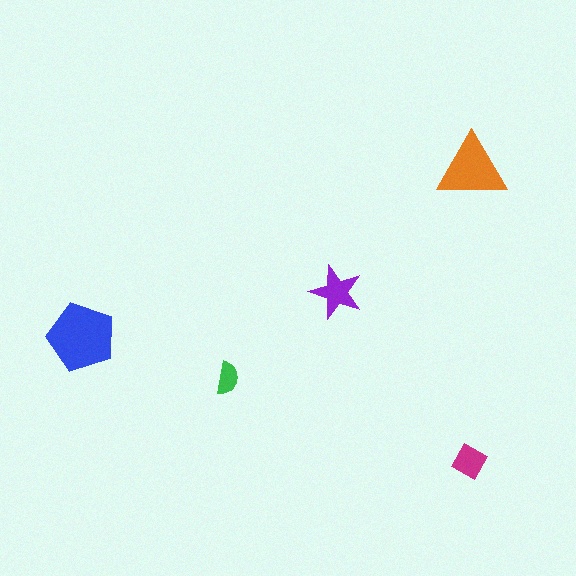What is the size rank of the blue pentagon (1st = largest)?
1st.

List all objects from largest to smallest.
The blue pentagon, the orange triangle, the purple star, the magenta diamond, the green semicircle.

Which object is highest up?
The orange triangle is topmost.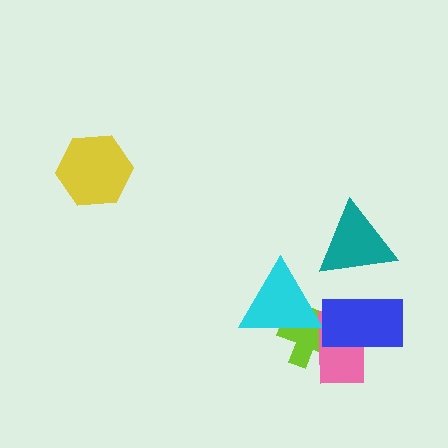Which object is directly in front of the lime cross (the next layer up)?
The pink rectangle is directly in front of the lime cross.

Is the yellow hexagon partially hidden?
No, no other shape covers it.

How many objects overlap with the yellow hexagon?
0 objects overlap with the yellow hexagon.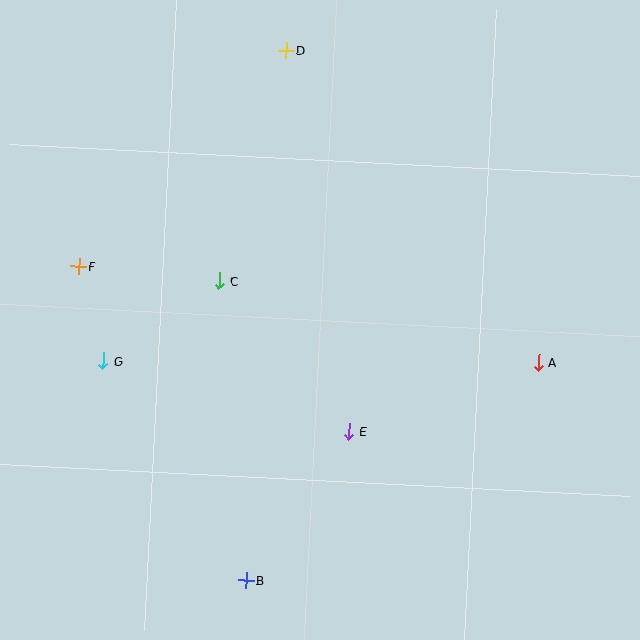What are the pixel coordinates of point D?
Point D is at (286, 50).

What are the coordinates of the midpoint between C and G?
The midpoint between C and G is at (162, 321).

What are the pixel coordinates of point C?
Point C is at (220, 281).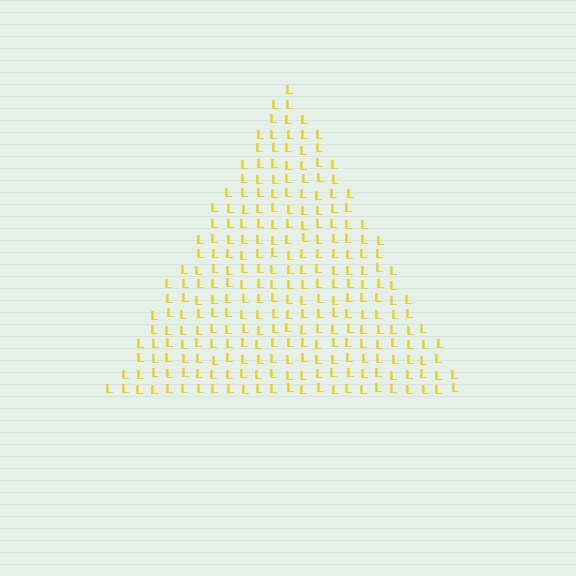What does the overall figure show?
The overall figure shows a triangle.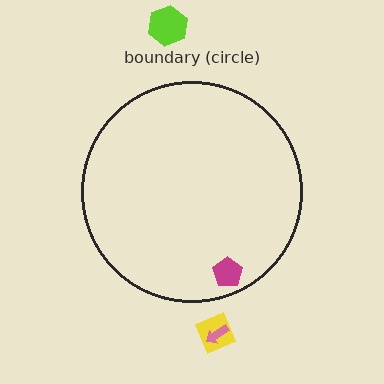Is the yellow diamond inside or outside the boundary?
Outside.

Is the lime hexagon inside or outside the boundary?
Outside.